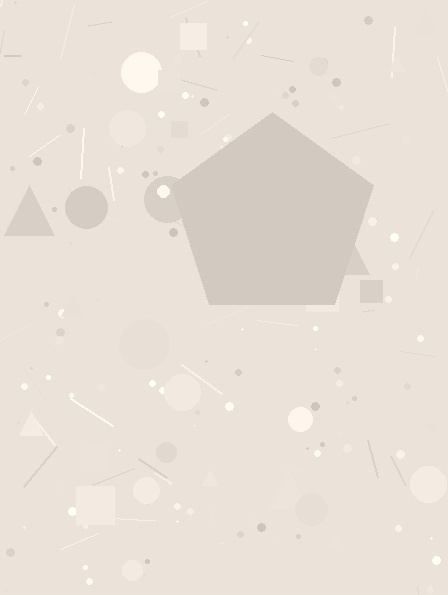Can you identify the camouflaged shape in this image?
The camouflaged shape is a pentagon.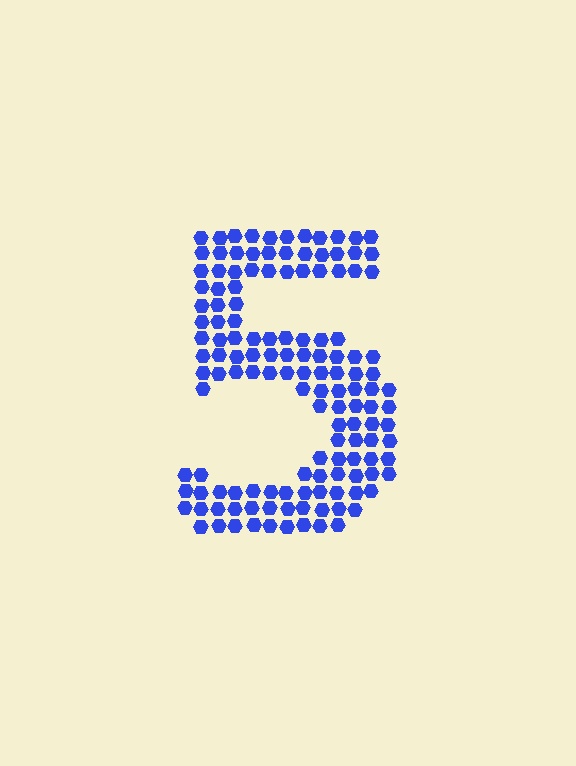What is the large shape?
The large shape is the digit 5.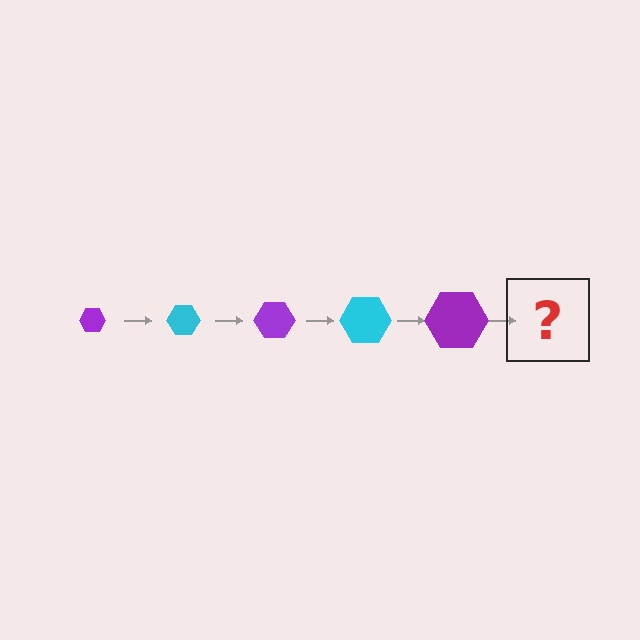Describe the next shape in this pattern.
It should be a cyan hexagon, larger than the previous one.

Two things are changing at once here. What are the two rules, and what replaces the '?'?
The two rules are that the hexagon grows larger each step and the color cycles through purple and cyan. The '?' should be a cyan hexagon, larger than the previous one.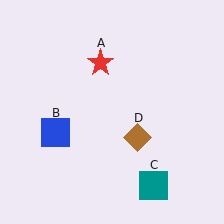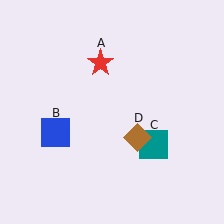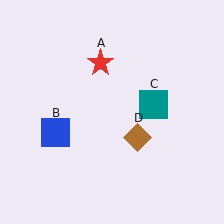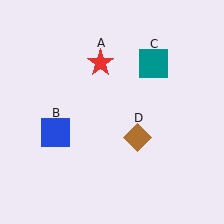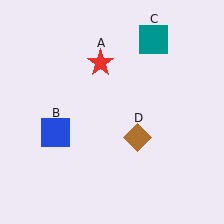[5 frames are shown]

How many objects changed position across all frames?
1 object changed position: teal square (object C).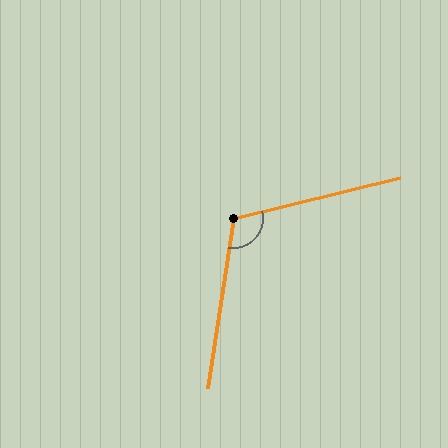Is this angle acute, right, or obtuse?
It is obtuse.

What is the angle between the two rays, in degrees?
Approximately 113 degrees.